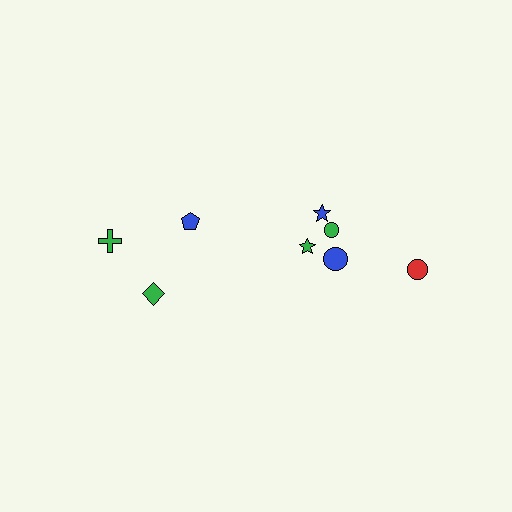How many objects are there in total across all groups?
There are 8 objects.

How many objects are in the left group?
There are 3 objects.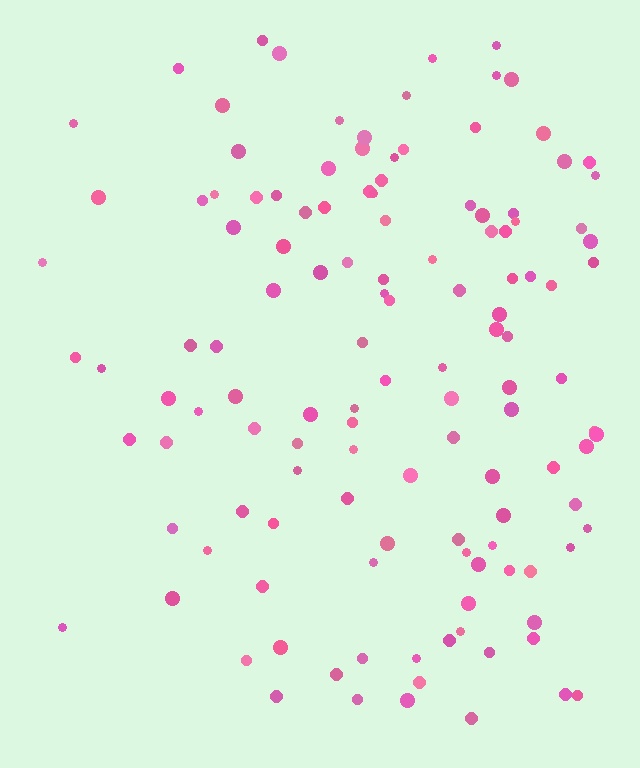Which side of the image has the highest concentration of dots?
The right.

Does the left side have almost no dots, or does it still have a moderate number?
Still a moderate number, just noticeably fewer than the right.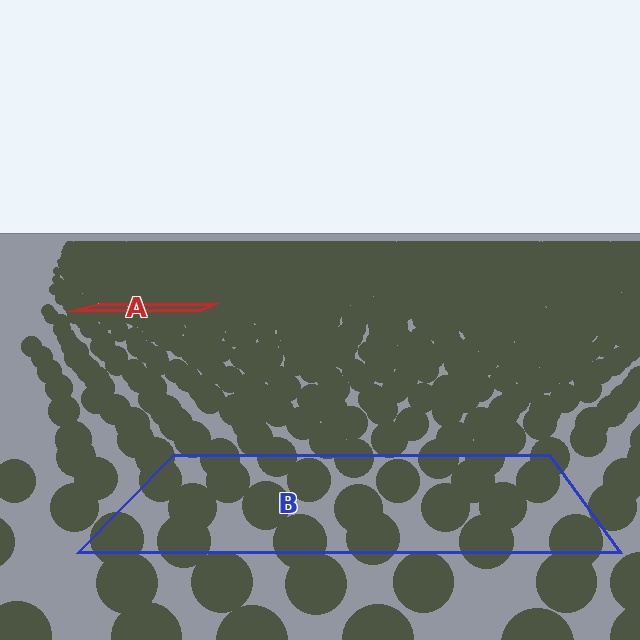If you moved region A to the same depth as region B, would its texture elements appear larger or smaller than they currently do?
They would appear larger. At a closer depth, the same texture elements are projected at a bigger on-screen size.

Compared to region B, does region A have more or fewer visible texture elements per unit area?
Region A has more texture elements per unit area — they are packed more densely because it is farther away.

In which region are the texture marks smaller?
The texture marks are smaller in region A, because it is farther away.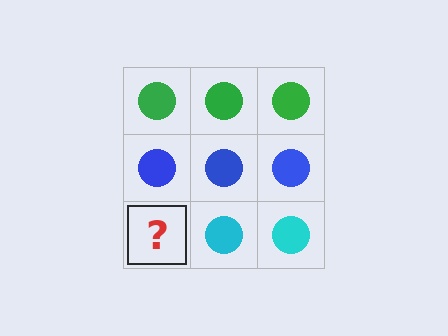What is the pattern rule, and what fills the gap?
The rule is that each row has a consistent color. The gap should be filled with a cyan circle.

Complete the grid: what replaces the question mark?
The question mark should be replaced with a cyan circle.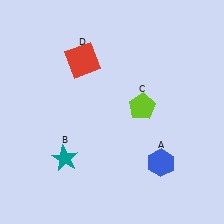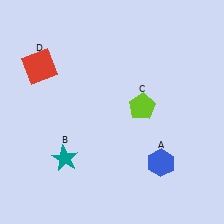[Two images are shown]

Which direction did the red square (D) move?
The red square (D) moved left.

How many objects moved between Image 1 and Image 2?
1 object moved between the two images.